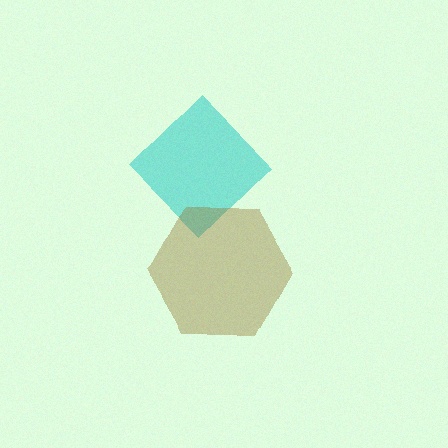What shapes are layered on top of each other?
The layered shapes are: a cyan diamond, a brown hexagon.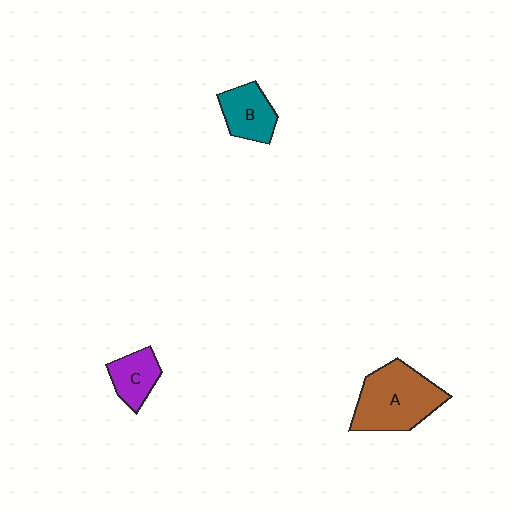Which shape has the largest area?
Shape A (brown).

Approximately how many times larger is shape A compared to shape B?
Approximately 1.8 times.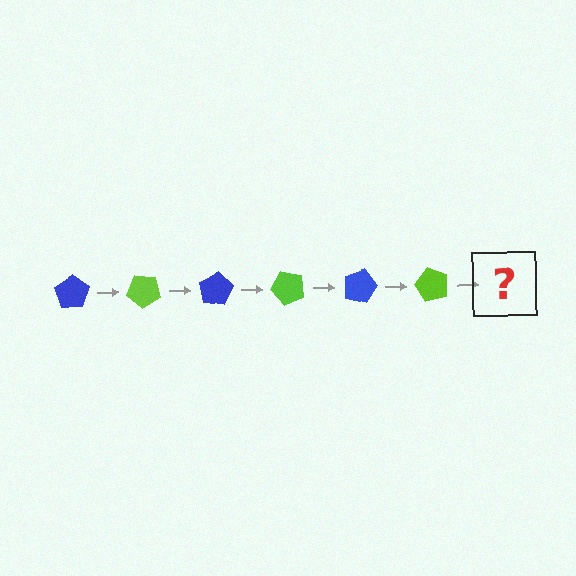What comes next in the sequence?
The next element should be a blue pentagon, rotated 240 degrees from the start.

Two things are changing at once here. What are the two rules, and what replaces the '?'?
The two rules are that it rotates 40 degrees each step and the color cycles through blue and lime. The '?' should be a blue pentagon, rotated 240 degrees from the start.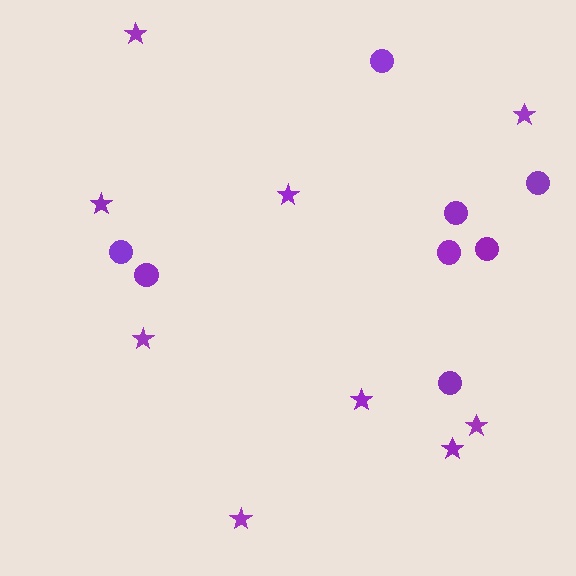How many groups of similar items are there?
There are 2 groups: one group of stars (9) and one group of circles (8).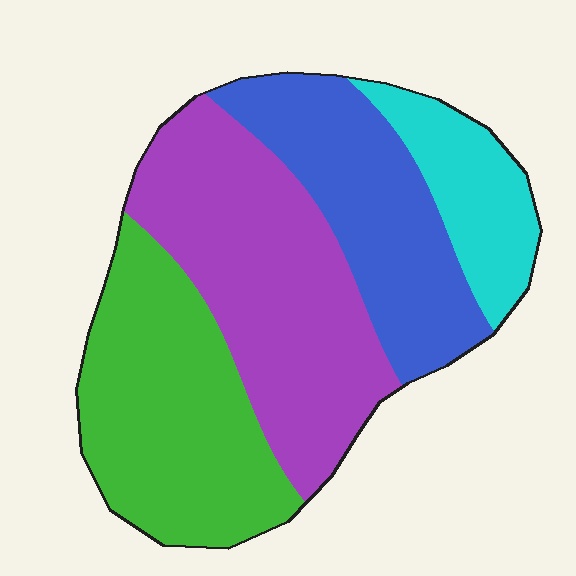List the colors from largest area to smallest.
From largest to smallest: purple, green, blue, cyan.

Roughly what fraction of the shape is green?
Green takes up between a quarter and a half of the shape.